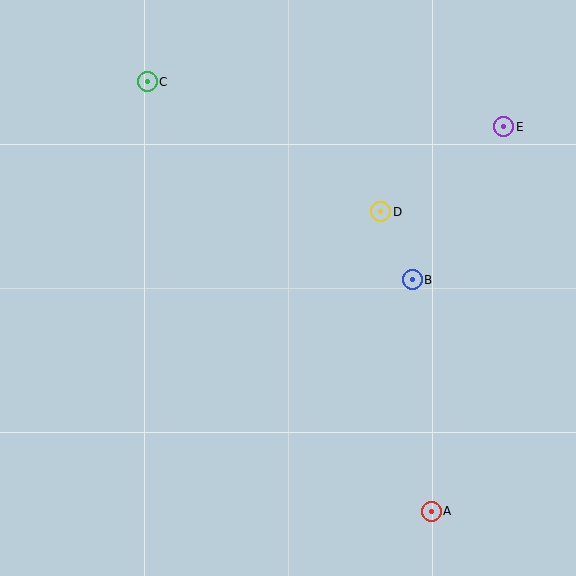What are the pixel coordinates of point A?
Point A is at (431, 511).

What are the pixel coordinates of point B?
Point B is at (412, 280).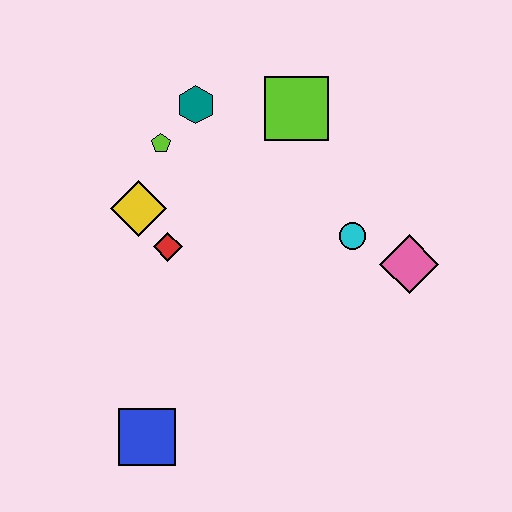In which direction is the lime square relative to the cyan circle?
The lime square is above the cyan circle.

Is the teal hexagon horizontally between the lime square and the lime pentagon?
Yes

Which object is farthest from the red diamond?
The pink diamond is farthest from the red diamond.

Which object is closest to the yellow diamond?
The red diamond is closest to the yellow diamond.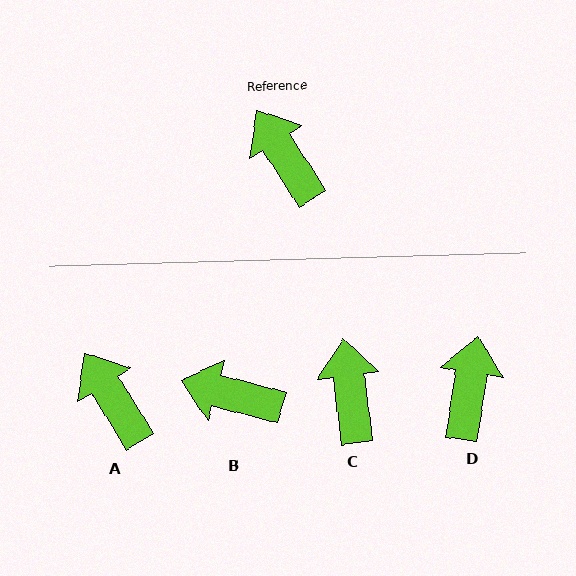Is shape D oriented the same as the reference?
No, it is off by about 41 degrees.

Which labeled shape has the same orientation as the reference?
A.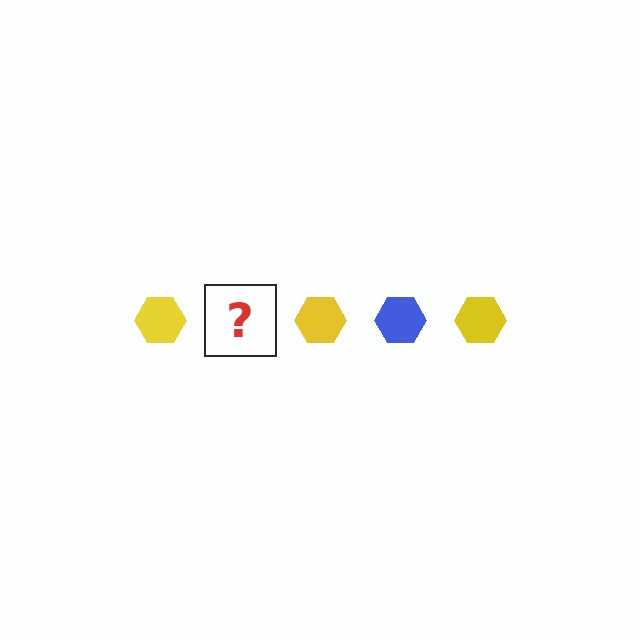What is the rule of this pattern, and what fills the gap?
The rule is that the pattern cycles through yellow, blue hexagons. The gap should be filled with a blue hexagon.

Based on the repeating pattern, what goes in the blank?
The blank should be a blue hexagon.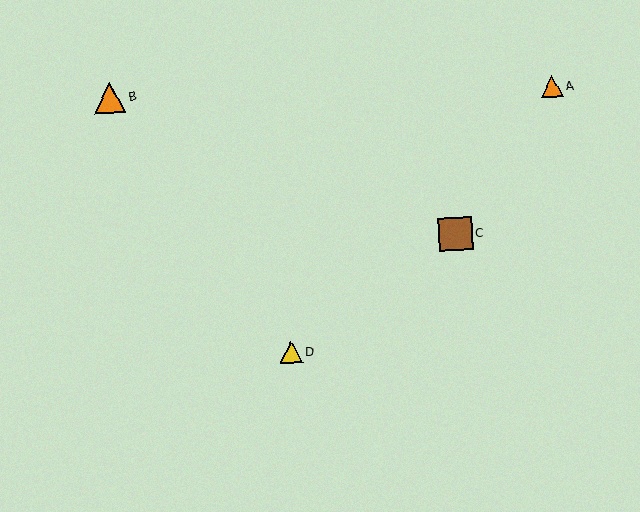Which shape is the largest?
The brown square (labeled C) is the largest.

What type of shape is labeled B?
Shape B is an orange triangle.